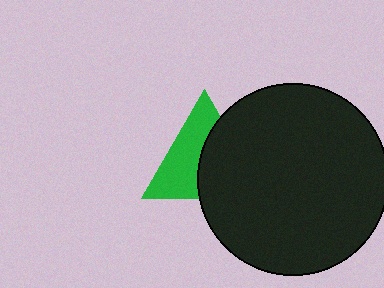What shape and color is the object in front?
The object in front is a black circle.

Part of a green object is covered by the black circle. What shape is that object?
It is a triangle.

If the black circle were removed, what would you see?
You would see the complete green triangle.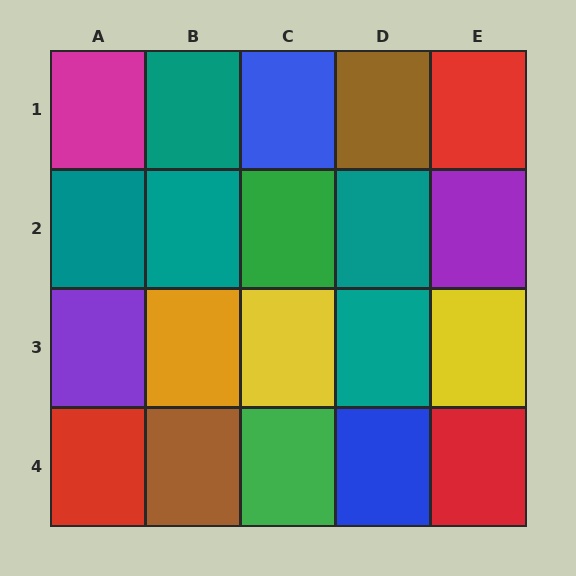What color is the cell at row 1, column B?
Teal.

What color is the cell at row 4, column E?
Red.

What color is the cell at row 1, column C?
Blue.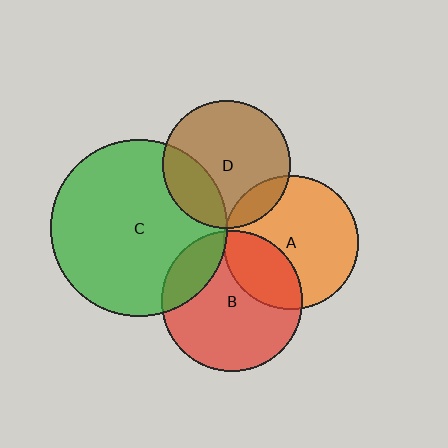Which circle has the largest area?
Circle C (green).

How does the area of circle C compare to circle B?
Approximately 1.6 times.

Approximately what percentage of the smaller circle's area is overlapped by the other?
Approximately 20%.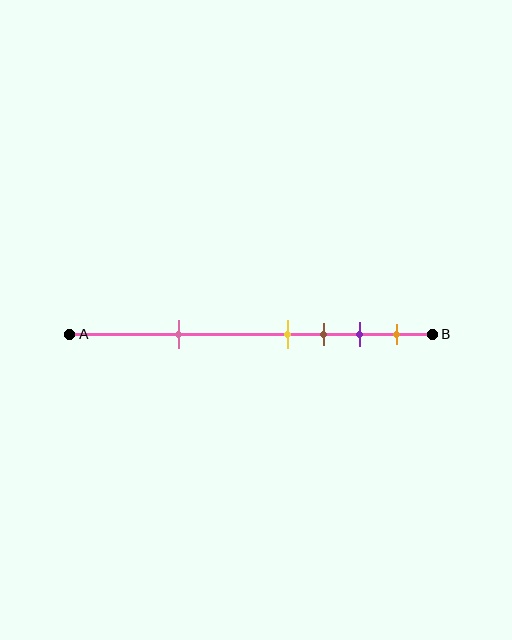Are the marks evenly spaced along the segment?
No, the marks are not evenly spaced.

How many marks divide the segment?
There are 5 marks dividing the segment.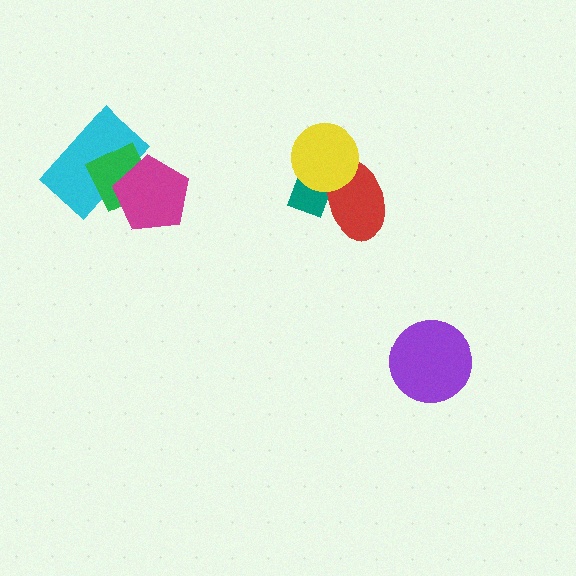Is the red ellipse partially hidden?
Yes, it is partially covered by another shape.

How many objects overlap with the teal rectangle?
2 objects overlap with the teal rectangle.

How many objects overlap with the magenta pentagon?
2 objects overlap with the magenta pentagon.